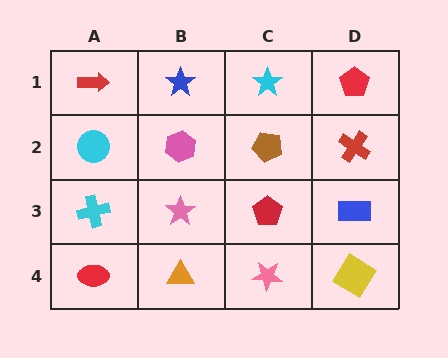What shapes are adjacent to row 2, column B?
A blue star (row 1, column B), a pink star (row 3, column B), a cyan circle (row 2, column A), a brown pentagon (row 2, column C).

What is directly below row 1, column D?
A red cross.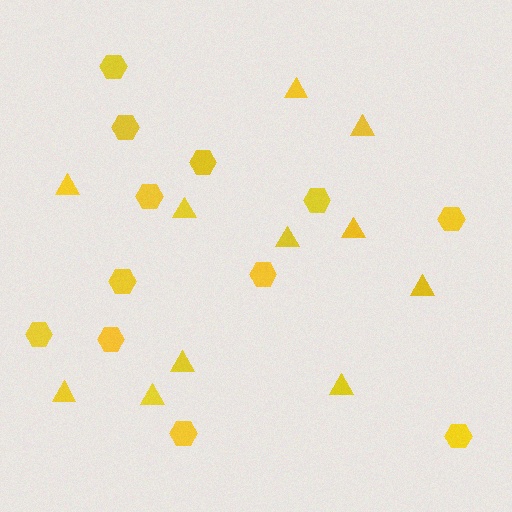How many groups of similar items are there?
There are 2 groups: one group of triangles (11) and one group of hexagons (12).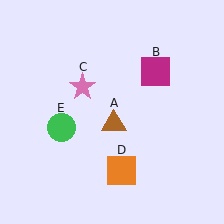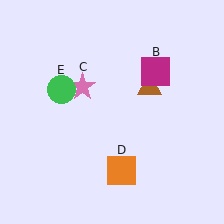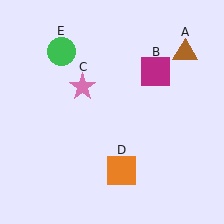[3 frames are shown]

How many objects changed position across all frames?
2 objects changed position: brown triangle (object A), green circle (object E).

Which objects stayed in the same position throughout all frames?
Magenta square (object B) and pink star (object C) and orange square (object D) remained stationary.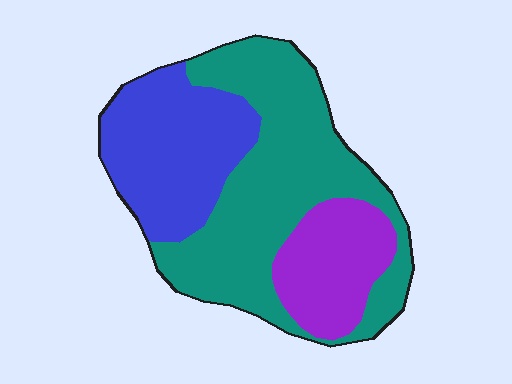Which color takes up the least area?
Purple, at roughly 20%.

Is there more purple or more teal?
Teal.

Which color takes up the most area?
Teal, at roughly 50%.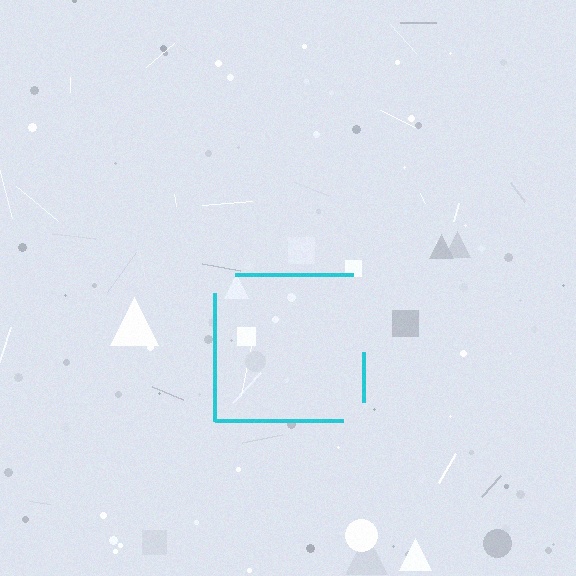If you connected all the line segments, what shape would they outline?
They would outline a square.